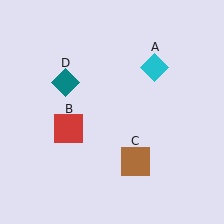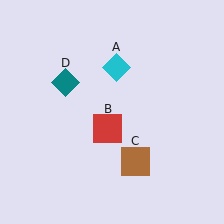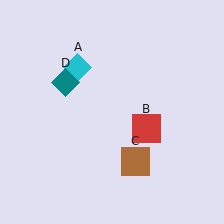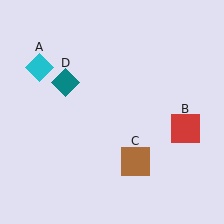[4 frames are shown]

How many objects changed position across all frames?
2 objects changed position: cyan diamond (object A), red square (object B).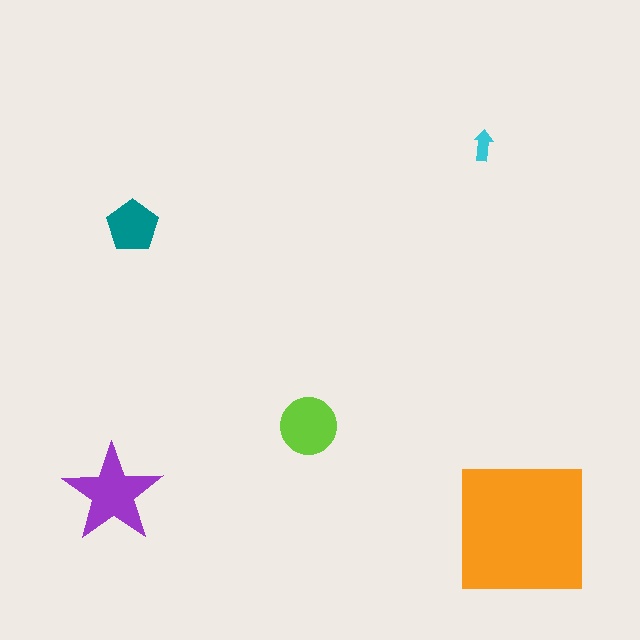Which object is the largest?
The orange square.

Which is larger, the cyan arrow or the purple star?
The purple star.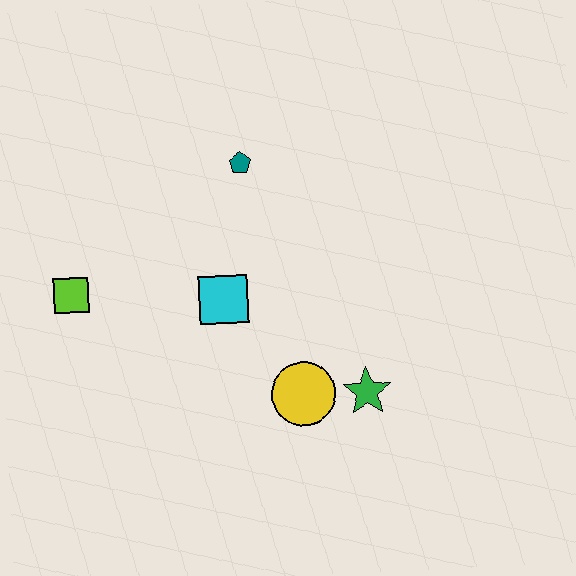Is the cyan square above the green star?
Yes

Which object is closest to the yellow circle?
The green star is closest to the yellow circle.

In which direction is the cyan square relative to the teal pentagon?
The cyan square is below the teal pentagon.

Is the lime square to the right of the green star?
No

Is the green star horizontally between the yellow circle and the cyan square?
No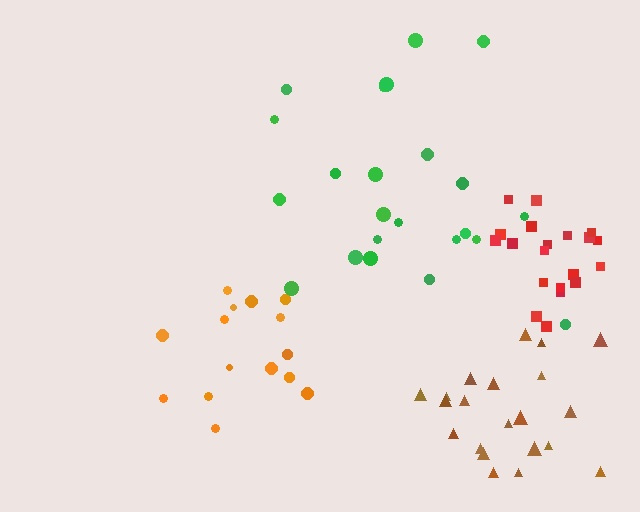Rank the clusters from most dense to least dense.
red, brown, orange, green.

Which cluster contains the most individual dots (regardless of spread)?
Green (23).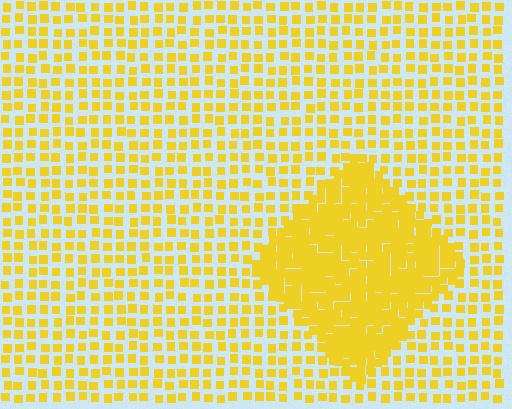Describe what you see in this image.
The image contains small yellow elements arranged at two different densities. A diamond-shaped region is visible where the elements are more densely packed than the surrounding area.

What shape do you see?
I see a diamond.